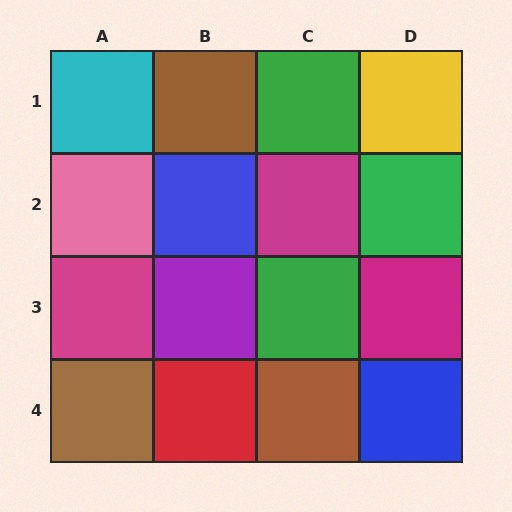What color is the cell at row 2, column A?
Pink.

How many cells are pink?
1 cell is pink.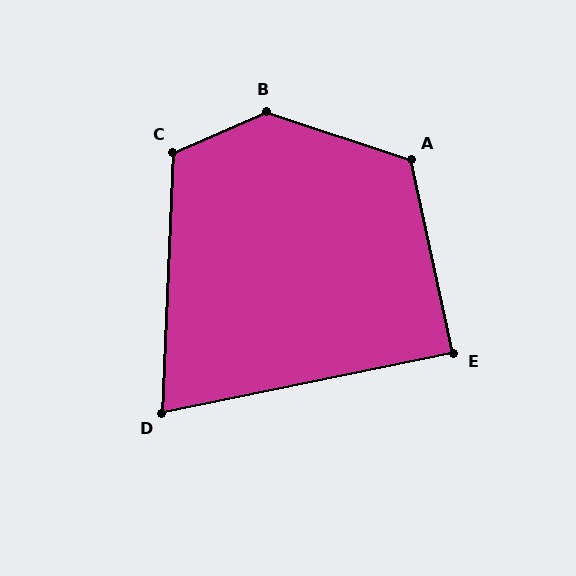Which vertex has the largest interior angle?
B, at approximately 138 degrees.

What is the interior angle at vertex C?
Approximately 116 degrees (obtuse).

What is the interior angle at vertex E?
Approximately 89 degrees (approximately right).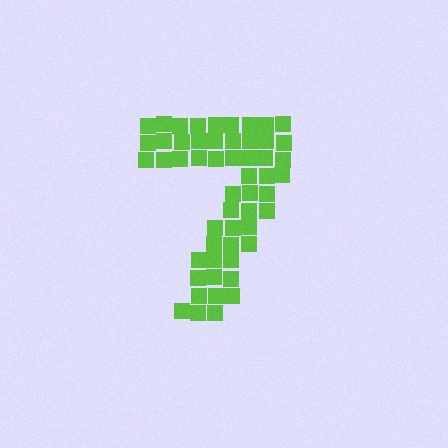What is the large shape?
The large shape is the digit 7.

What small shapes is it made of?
It is made of small squares.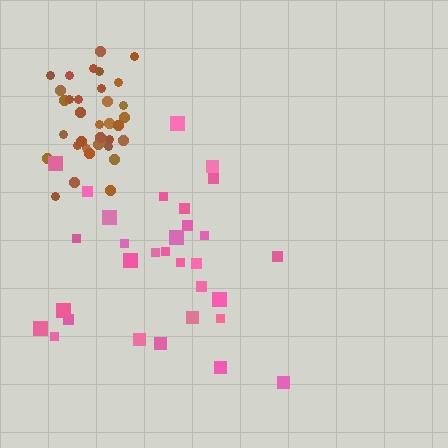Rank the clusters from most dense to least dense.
brown, pink.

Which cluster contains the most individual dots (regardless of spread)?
Brown (35).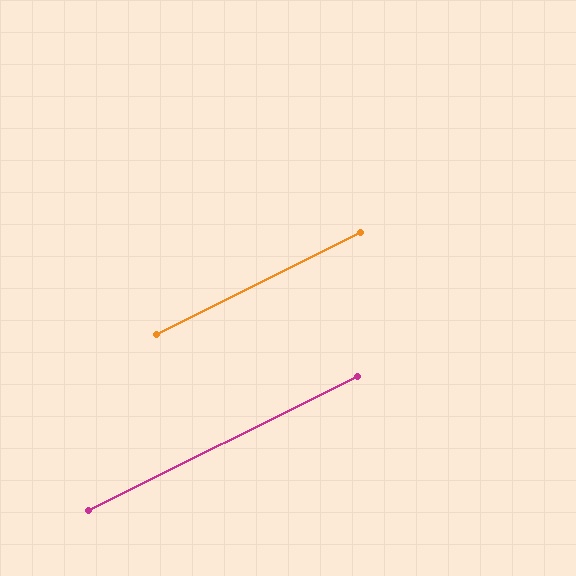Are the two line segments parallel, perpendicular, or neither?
Parallel — their directions differ by only 0.1°.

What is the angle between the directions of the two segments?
Approximately 0 degrees.